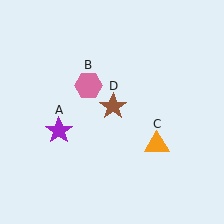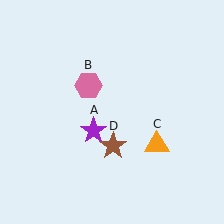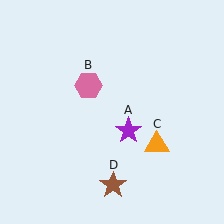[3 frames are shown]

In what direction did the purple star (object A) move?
The purple star (object A) moved right.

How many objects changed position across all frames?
2 objects changed position: purple star (object A), brown star (object D).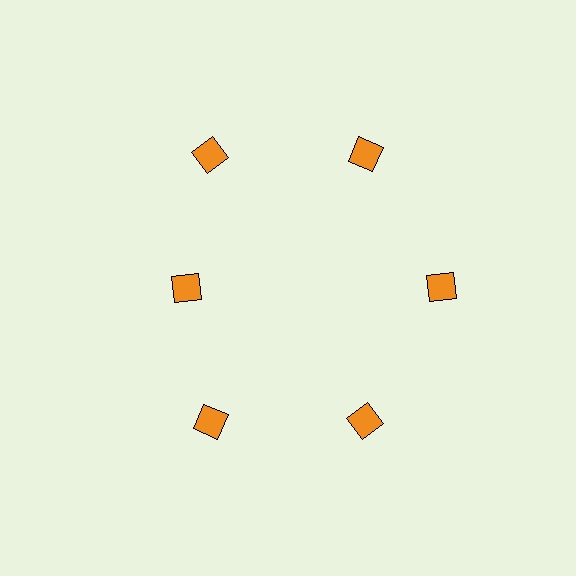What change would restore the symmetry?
The symmetry would be restored by moving it outward, back onto the ring so that all 6 diamonds sit at equal angles and equal distance from the center.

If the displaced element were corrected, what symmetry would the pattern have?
It would have 6-fold rotational symmetry — the pattern would map onto itself every 60 degrees.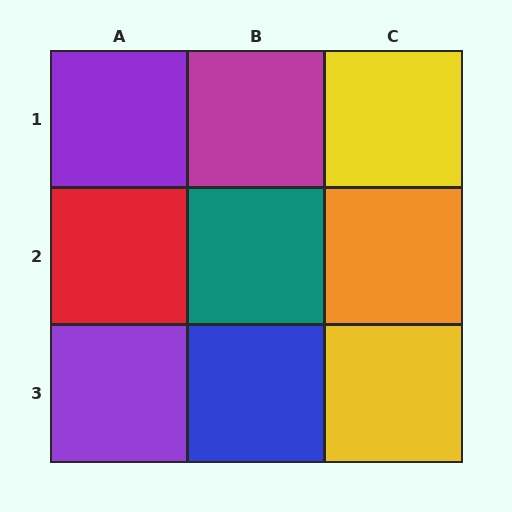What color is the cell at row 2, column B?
Teal.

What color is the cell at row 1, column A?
Purple.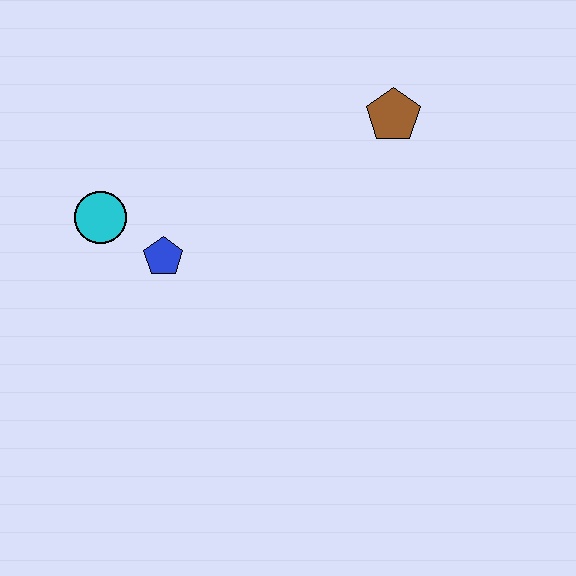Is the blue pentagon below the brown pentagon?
Yes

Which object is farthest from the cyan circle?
The brown pentagon is farthest from the cyan circle.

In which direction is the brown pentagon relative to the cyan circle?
The brown pentagon is to the right of the cyan circle.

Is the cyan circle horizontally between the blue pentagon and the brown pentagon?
No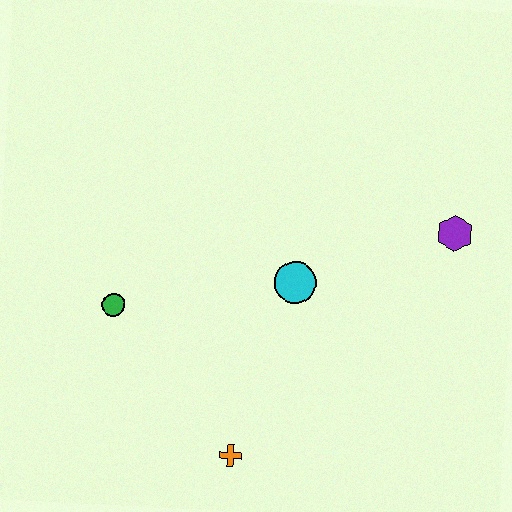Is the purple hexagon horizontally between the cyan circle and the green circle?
No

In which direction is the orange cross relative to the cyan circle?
The orange cross is below the cyan circle.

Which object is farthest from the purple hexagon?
The green circle is farthest from the purple hexagon.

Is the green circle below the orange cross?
No